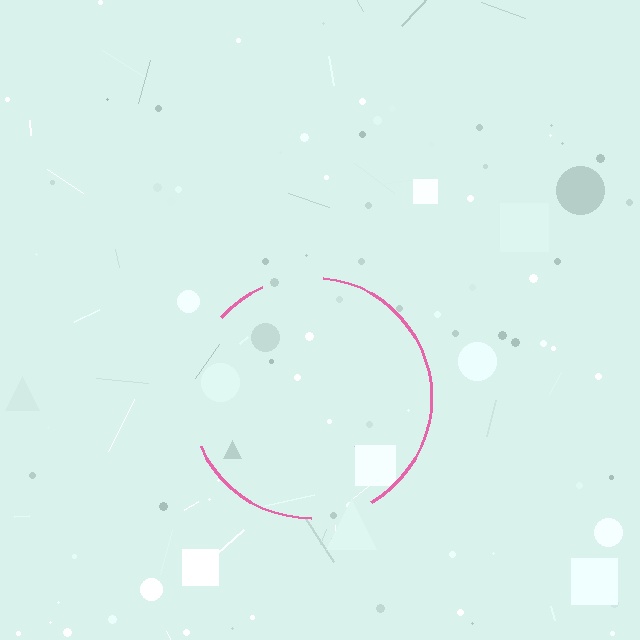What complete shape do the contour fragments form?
The contour fragments form a circle.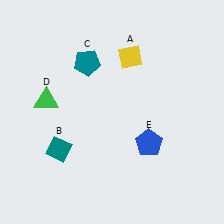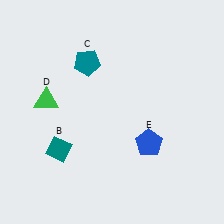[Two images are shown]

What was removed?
The yellow diamond (A) was removed in Image 2.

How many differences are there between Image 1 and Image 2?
There is 1 difference between the two images.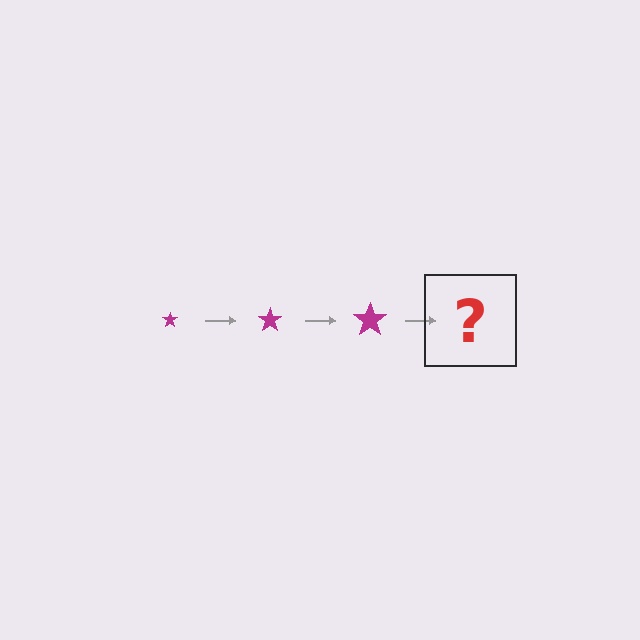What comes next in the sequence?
The next element should be a magenta star, larger than the previous one.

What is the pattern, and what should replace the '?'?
The pattern is that the star gets progressively larger each step. The '?' should be a magenta star, larger than the previous one.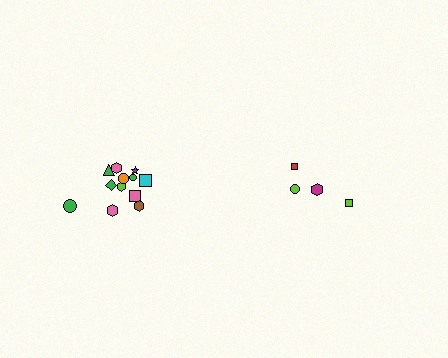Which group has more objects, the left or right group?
The left group.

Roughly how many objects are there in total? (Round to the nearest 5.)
Roughly 15 objects in total.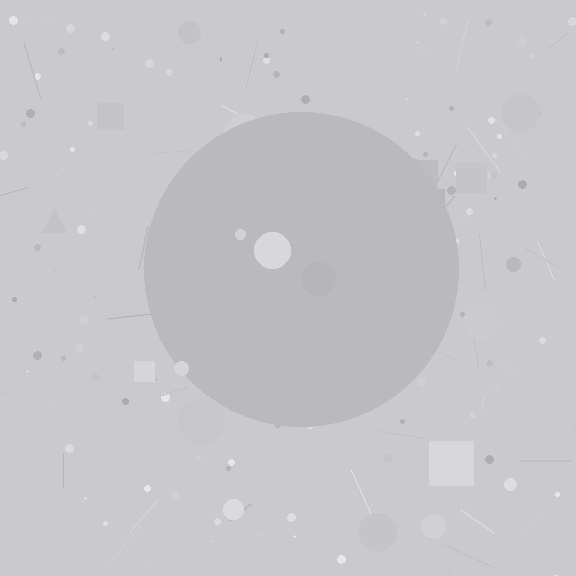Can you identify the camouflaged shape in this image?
The camouflaged shape is a circle.